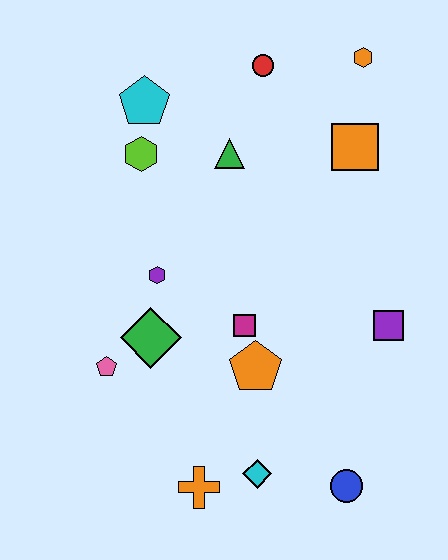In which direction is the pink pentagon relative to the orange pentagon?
The pink pentagon is to the left of the orange pentagon.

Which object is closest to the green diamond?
The pink pentagon is closest to the green diamond.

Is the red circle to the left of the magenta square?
No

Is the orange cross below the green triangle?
Yes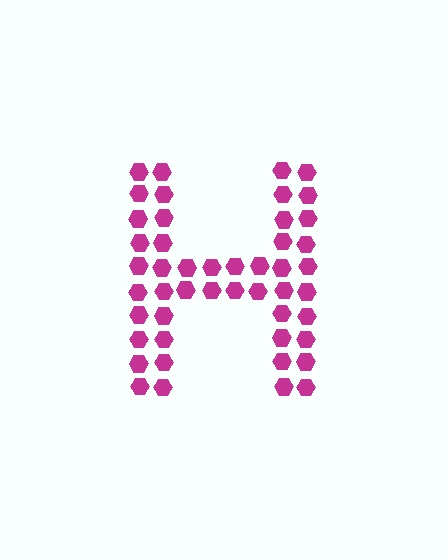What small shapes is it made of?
It is made of small hexagons.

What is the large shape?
The large shape is the letter H.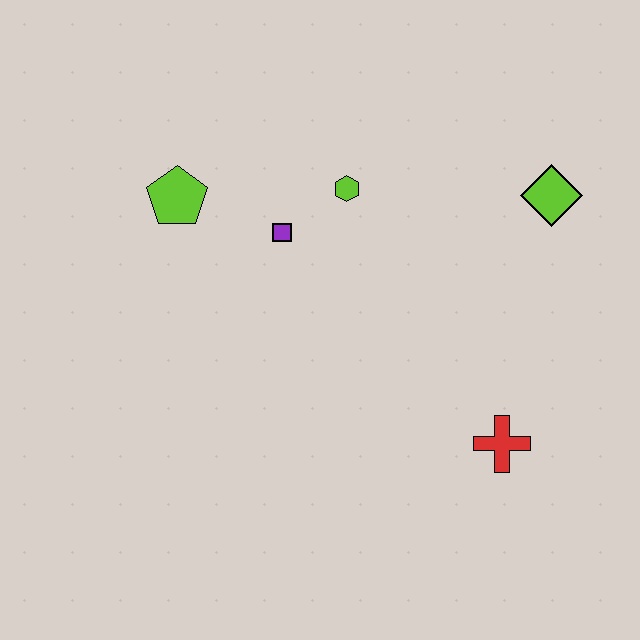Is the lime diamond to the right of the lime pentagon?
Yes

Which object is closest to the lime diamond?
The lime hexagon is closest to the lime diamond.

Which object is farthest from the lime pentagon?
The red cross is farthest from the lime pentagon.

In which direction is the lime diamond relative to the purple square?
The lime diamond is to the right of the purple square.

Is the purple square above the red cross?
Yes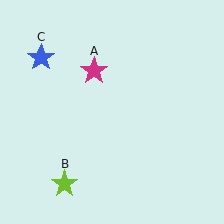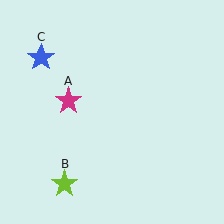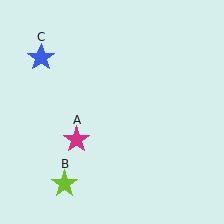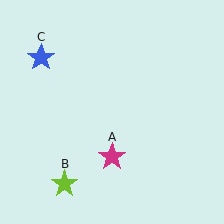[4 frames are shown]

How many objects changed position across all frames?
1 object changed position: magenta star (object A).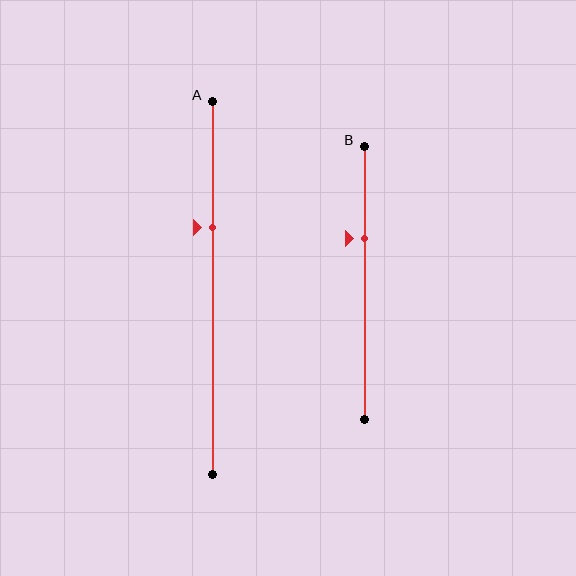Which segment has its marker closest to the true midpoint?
Segment A has its marker closest to the true midpoint.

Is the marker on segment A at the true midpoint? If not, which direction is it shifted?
No, the marker on segment A is shifted upward by about 16% of the segment length.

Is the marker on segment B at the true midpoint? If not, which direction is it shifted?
No, the marker on segment B is shifted upward by about 17% of the segment length.